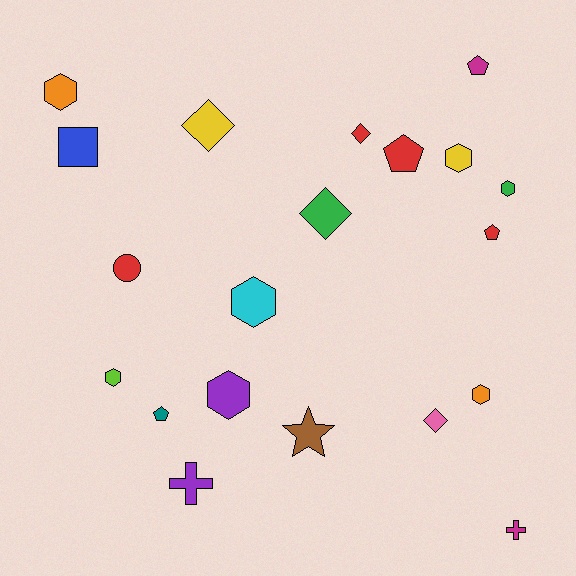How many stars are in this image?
There is 1 star.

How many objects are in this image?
There are 20 objects.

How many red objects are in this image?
There are 4 red objects.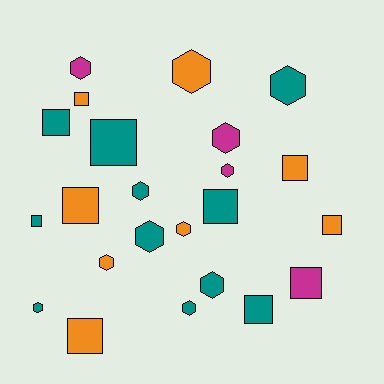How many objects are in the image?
There are 23 objects.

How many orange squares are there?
There are 5 orange squares.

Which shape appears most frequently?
Hexagon, with 12 objects.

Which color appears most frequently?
Teal, with 11 objects.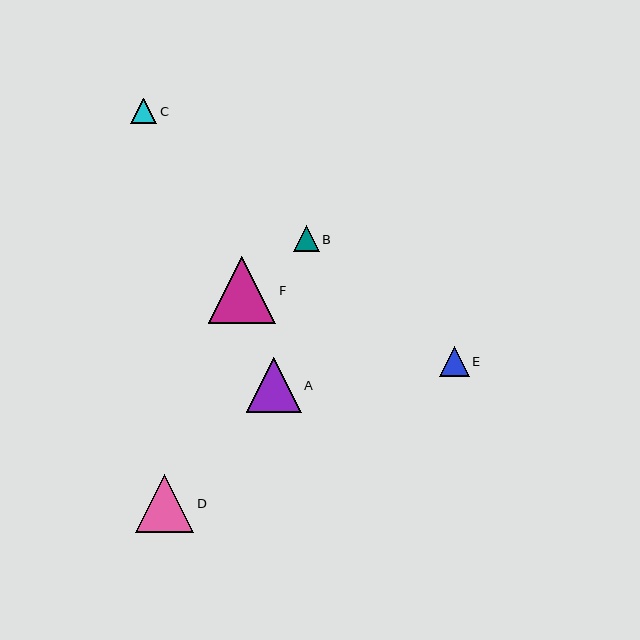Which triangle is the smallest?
Triangle C is the smallest with a size of approximately 26 pixels.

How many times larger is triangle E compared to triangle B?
Triangle E is approximately 1.2 times the size of triangle B.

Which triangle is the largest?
Triangle F is the largest with a size of approximately 67 pixels.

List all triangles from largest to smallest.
From largest to smallest: F, D, A, E, B, C.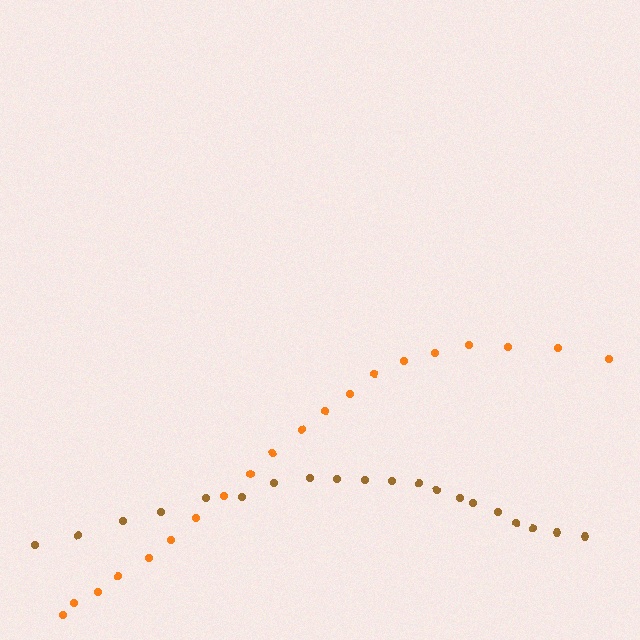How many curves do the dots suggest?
There are 2 distinct paths.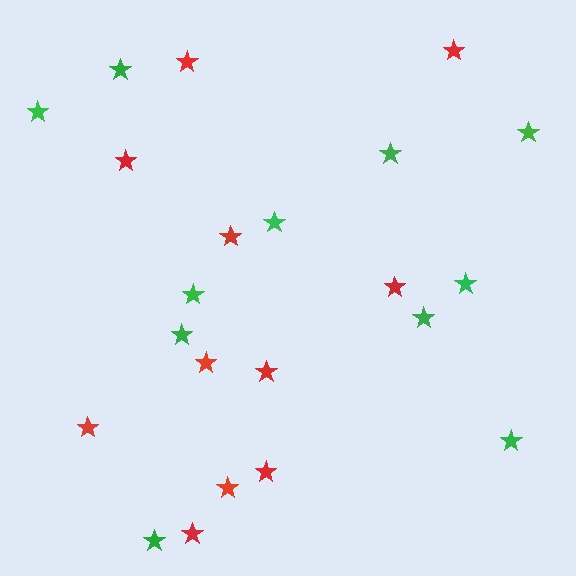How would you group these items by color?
There are 2 groups: one group of green stars (11) and one group of red stars (11).